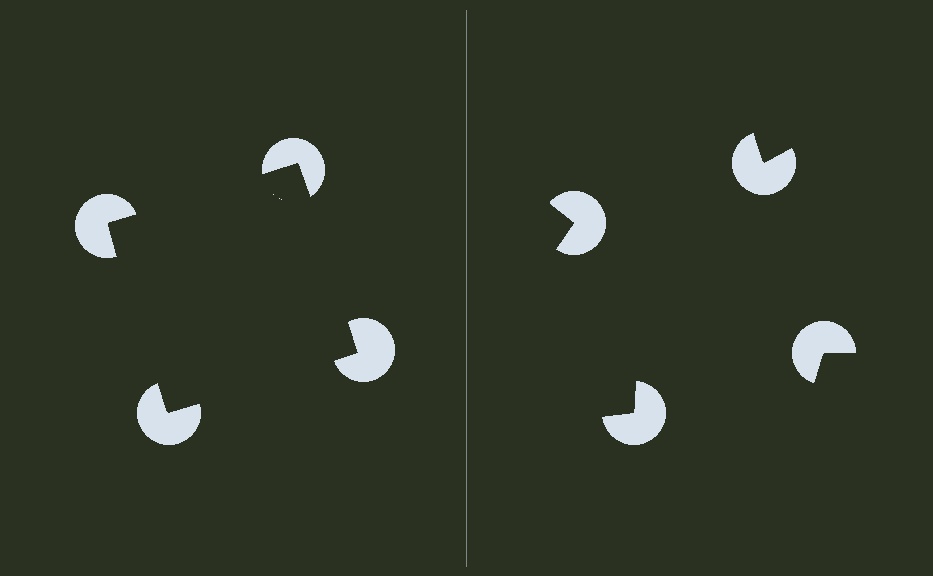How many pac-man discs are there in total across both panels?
8 — 4 on each side.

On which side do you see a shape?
An illusory square appears on the left side. On the right side the wedge cuts are rotated, so no coherent shape forms.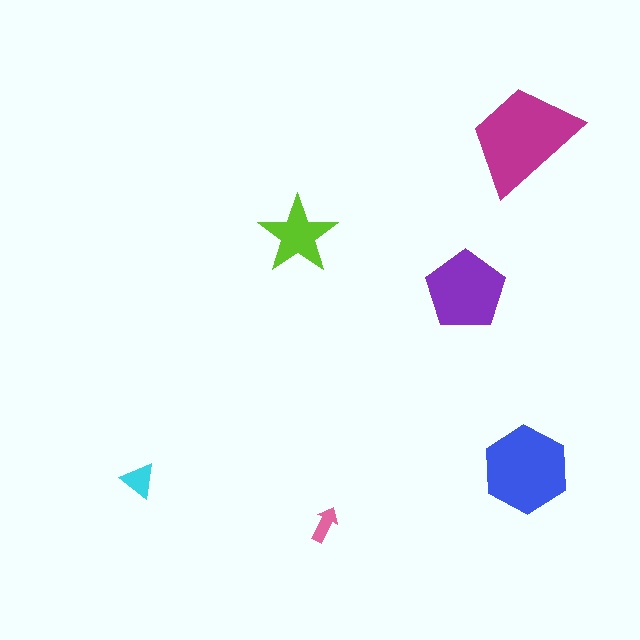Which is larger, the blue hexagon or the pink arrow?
The blue hexagon.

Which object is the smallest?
The pink arrow.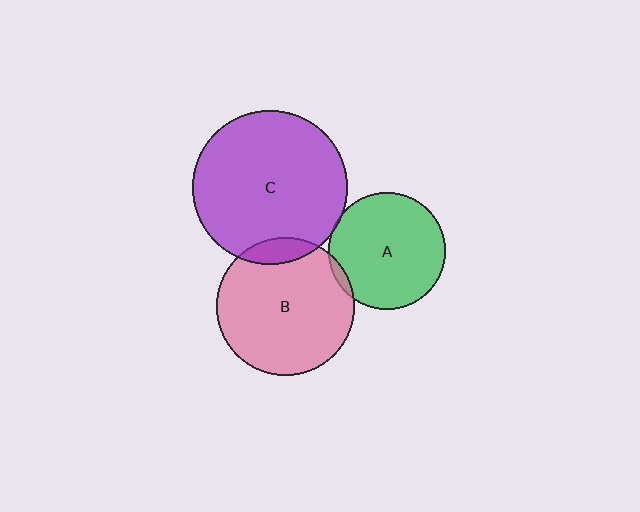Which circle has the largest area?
Circle C (purple).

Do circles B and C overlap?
Yes.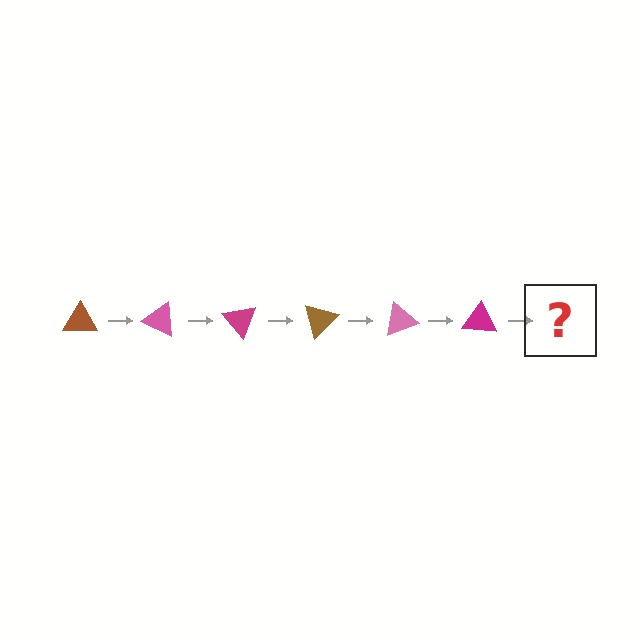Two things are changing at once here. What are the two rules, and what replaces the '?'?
The two rules are that it rotates 25 degrees each step and the color cycles through brown, pink, and magenta. The '?' should be a brown triangle, rotated 150 degrees from the start.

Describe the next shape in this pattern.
It should be a brown triangle, rotated 150 degrees from the start.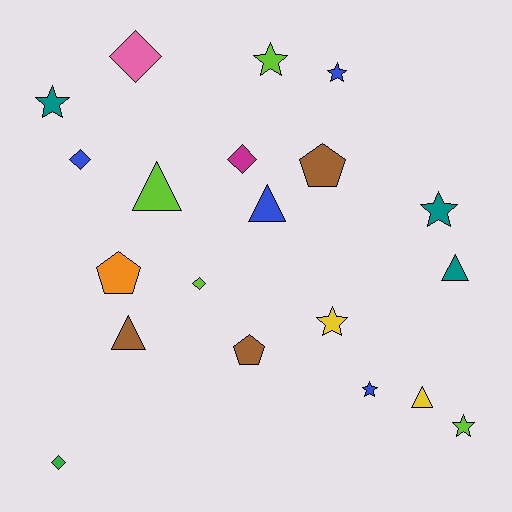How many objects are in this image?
There are 20 objects.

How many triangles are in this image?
There are 5 triangles.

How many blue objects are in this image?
There are 4 blue objects.